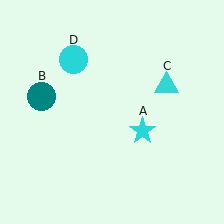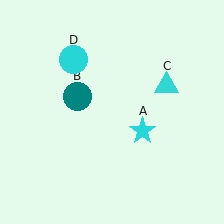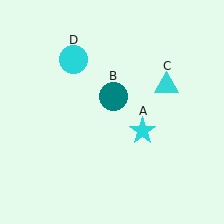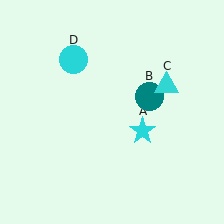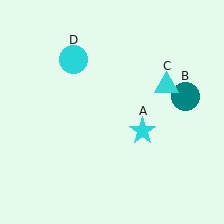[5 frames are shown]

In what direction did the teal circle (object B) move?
The teal circle (object B) moved right.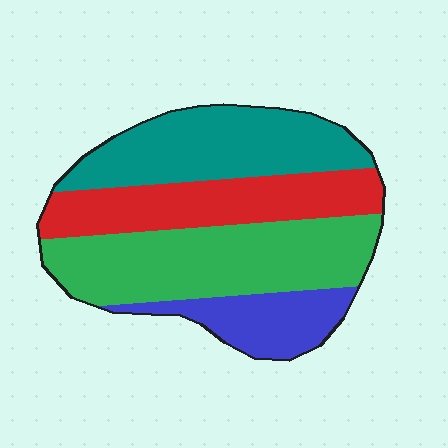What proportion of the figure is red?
Red takes up about one quarter (1/4) of the figure.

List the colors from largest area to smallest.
From largest to smallest: green, teal, red, blue.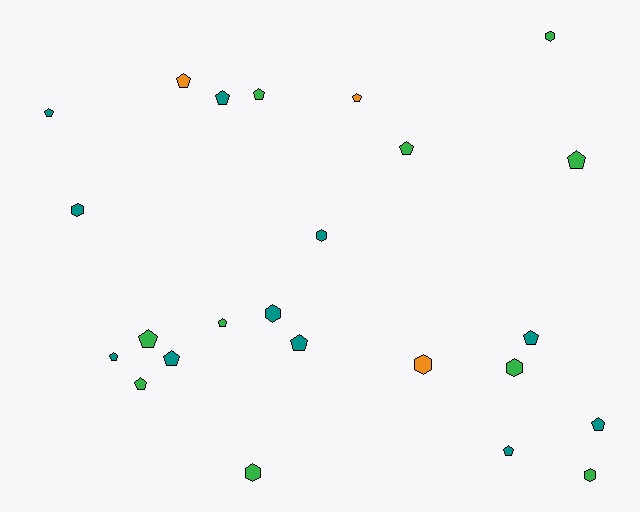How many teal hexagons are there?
There are 3 teal hexagons.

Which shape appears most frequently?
Pentagon, with 16 objects.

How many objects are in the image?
There are 24 objects.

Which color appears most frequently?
Teal, with 11 objects.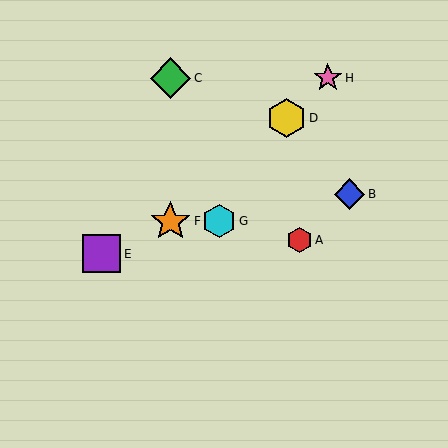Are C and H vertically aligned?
No, C is at x≈170 and H is at x≈328.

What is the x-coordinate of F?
Object F is at x≈170.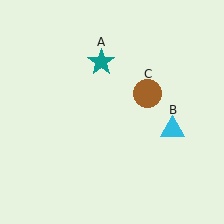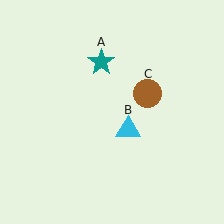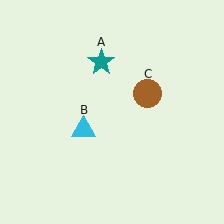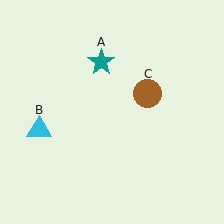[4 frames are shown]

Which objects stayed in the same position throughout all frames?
Teal star (object A) and brown circle (object C) remained stationary.